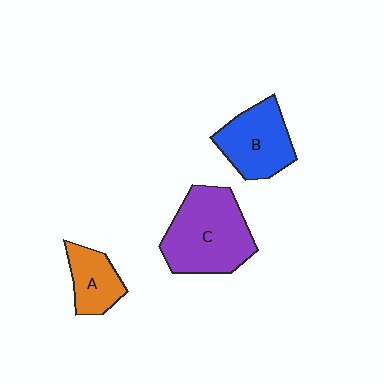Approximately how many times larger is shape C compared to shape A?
Approximately 2.1 times.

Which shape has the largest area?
Shape C (purple).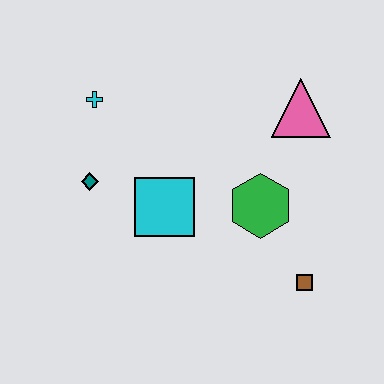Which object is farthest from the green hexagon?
The cyan cross is farthest from the green hexagon.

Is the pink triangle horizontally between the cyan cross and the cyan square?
No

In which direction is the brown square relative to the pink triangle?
The brown square is below the pink triangle.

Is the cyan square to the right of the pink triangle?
No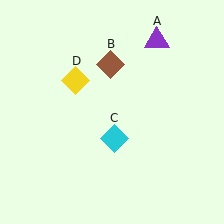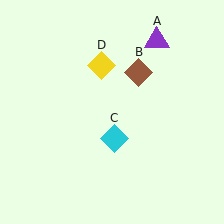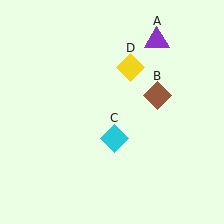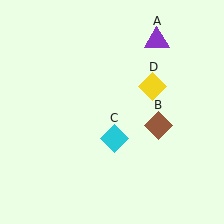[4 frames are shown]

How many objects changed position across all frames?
2 objects changed position: brown diamond (object B), yellow diamond (object D).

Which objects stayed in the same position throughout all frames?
Purple triangle (object A) and cyan diamond (object C) remained stationary.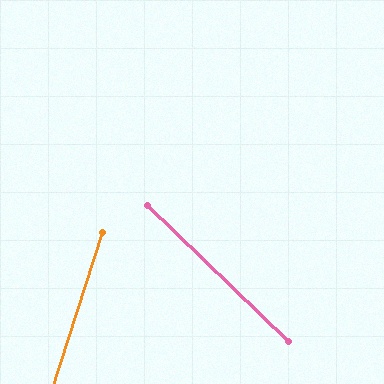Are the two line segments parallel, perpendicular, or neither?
Neither parallel nor perpendicular — they differ by about 64°.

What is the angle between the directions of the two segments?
Approximately 64 degrees.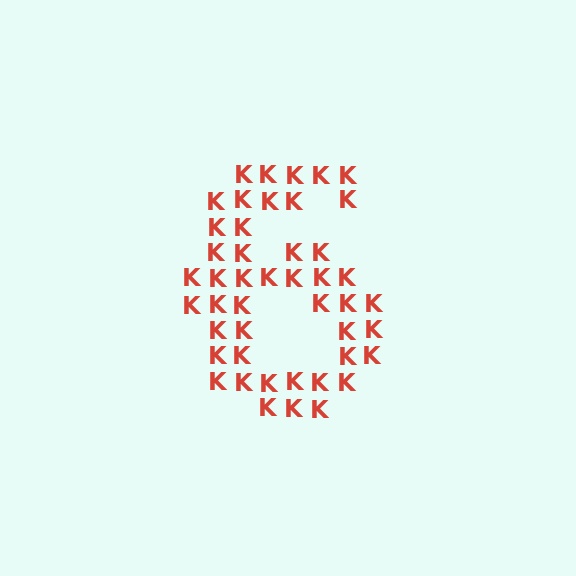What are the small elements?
The small elements are letter K's.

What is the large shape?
The large shape is the digit 6.